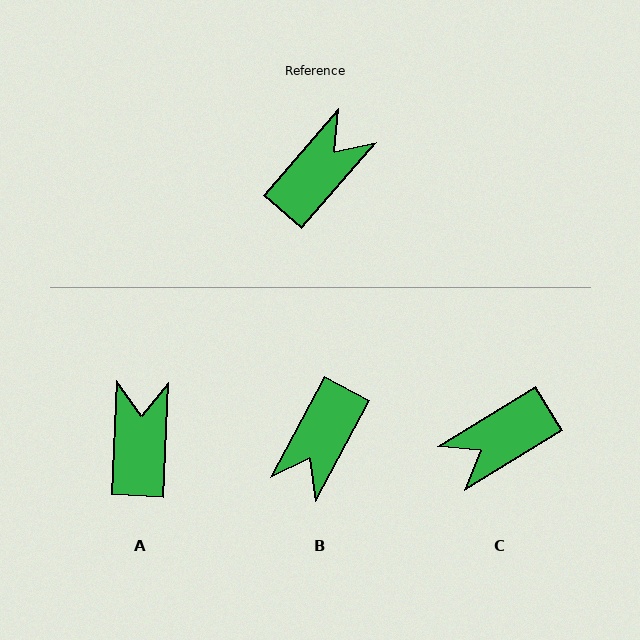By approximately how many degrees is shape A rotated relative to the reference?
Approximately 38 degrees counter-clockwise.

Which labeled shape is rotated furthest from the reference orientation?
B, about 167 degrees away.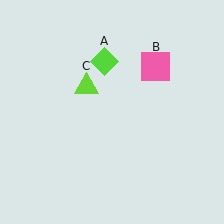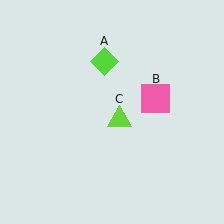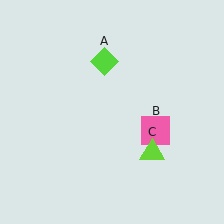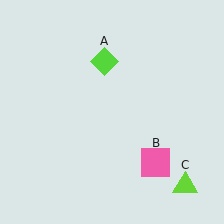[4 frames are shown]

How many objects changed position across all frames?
2 objects changed position: pink square (object B), lime triangle (object C).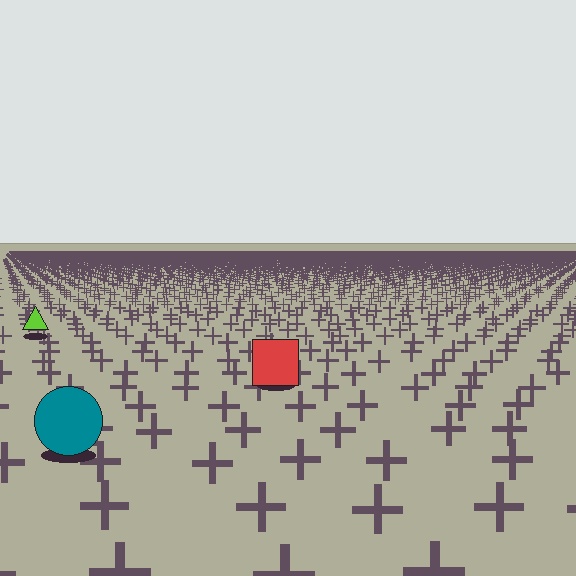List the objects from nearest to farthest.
From nearest to farthest: the teal circle, the red square, the lime triangle.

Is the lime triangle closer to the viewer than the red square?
No. The red square is closer — you can tell from the texture gradient: the ground texture is coarser near it.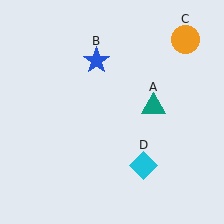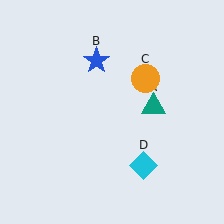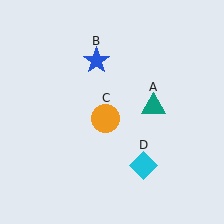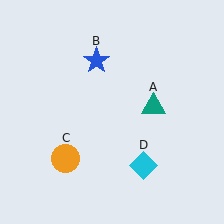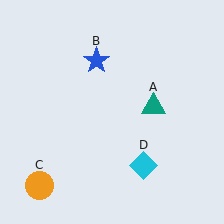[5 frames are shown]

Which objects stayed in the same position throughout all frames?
Teal triangle (object A) and blue star (object B) and cyan diamond (object D) remained stationary.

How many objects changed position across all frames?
1 object changed position: orange circle (object C).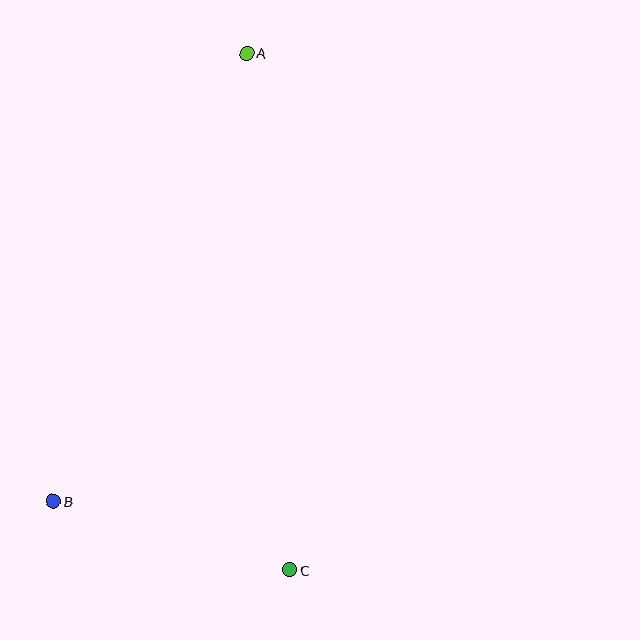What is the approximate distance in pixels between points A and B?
The distance between A and B is approximately 488 pixels.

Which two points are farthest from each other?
Points A and C are farthest from each other.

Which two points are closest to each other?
Points B and C are closest to each other.